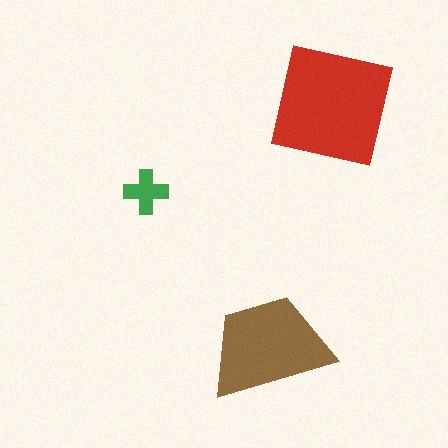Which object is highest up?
The red square is topmost.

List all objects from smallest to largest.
The green cross, the brown trapezoid, the red square.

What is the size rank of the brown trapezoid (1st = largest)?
2nd.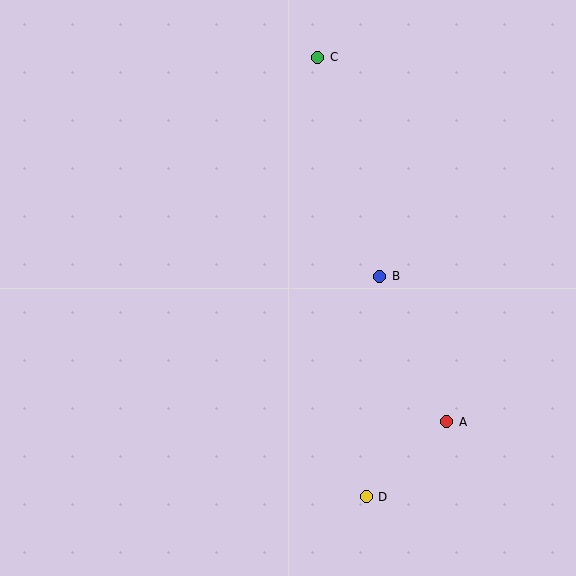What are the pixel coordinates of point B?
Point B is at (380, 276).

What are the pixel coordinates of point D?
Point D is at (366, 497).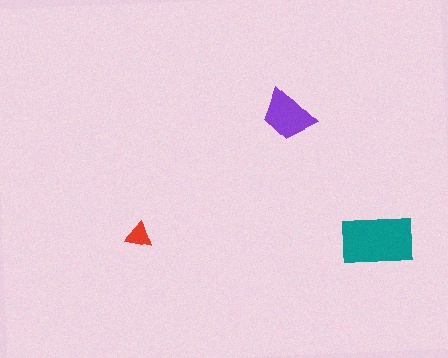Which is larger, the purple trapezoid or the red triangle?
The purple trapezoid.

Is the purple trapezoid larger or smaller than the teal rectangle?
Smaller.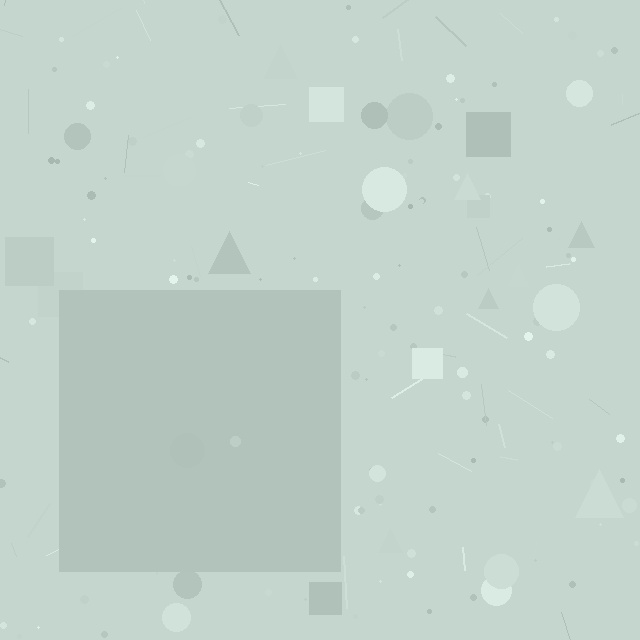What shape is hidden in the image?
A square is hidden in the image.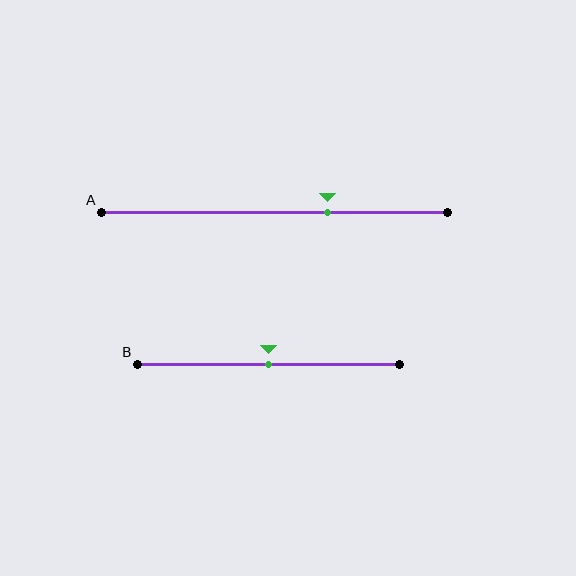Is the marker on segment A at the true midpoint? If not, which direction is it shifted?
No, the marker on segment A is shifted to the right by about 15% of the segment length.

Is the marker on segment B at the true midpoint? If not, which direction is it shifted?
Yes, the marker on segment B is at the true midpoint.